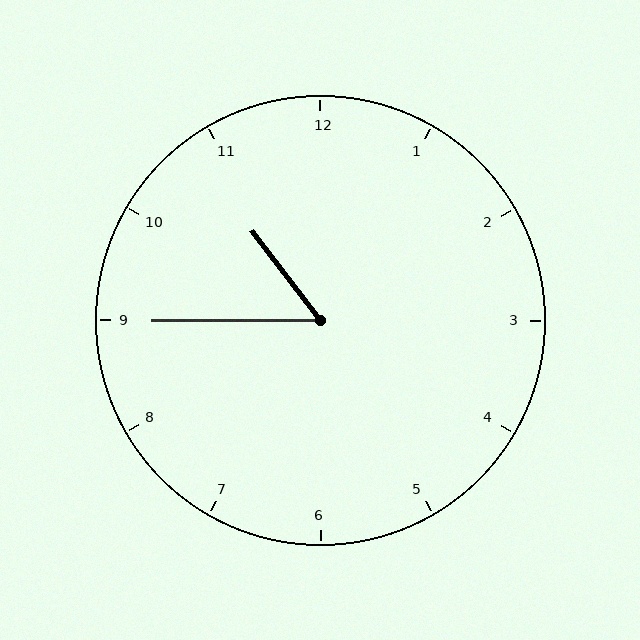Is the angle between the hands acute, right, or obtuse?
It is acute.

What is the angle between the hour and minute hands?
Approximately 52 degrees.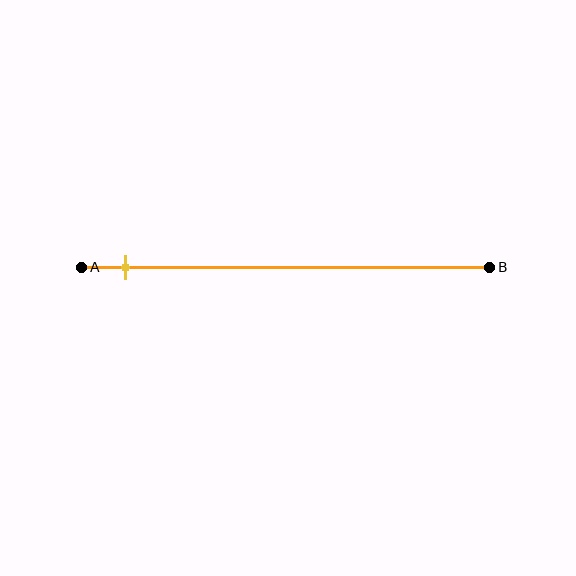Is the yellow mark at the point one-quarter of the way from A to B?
No, the mark is at about 10% from A, not at the 25% one-quarter point.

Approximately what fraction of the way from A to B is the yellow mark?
The yellow mark is approximately 10% of the way from A to B.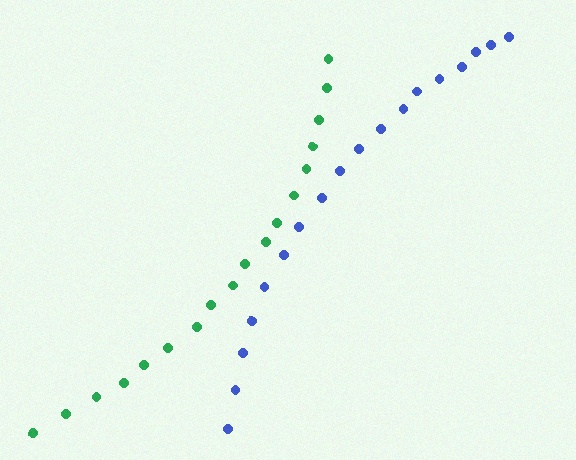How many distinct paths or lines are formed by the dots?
There are 2 distinct paths.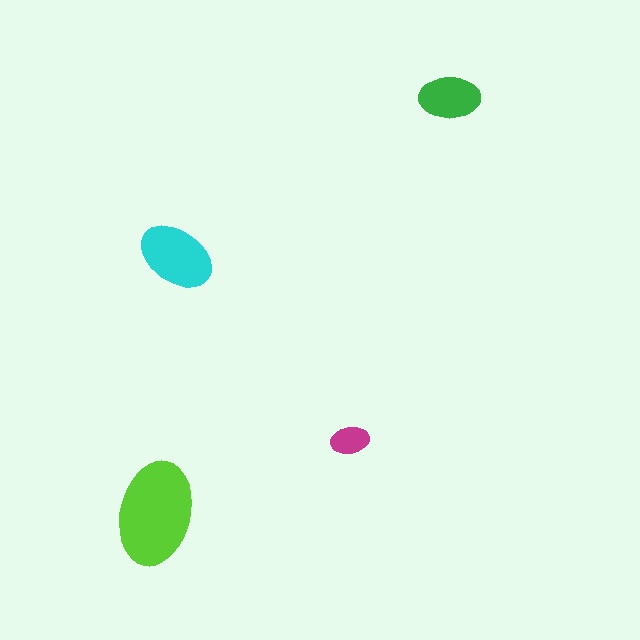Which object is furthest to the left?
The lime ellipse is leftmost.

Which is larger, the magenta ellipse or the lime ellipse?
The lime one.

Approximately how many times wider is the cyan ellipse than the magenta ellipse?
About 2 times wider.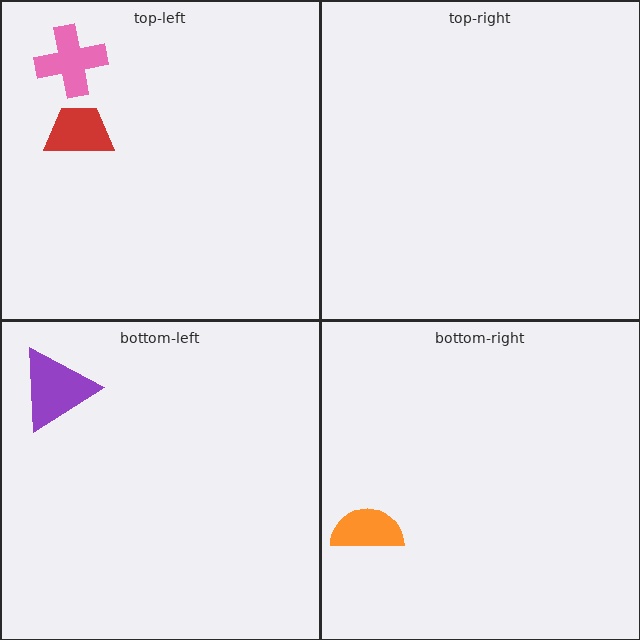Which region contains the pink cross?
The top-left region.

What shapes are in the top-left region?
The pink cross, the red trapezoid.